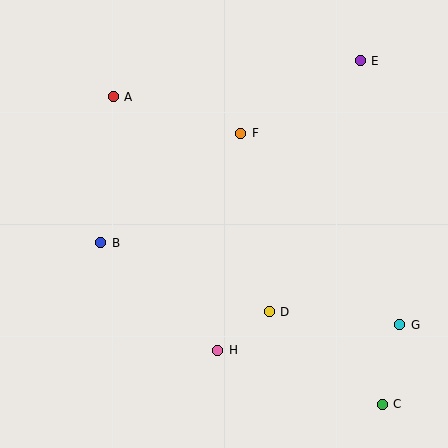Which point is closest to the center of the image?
Point F at (241, 133) is closest to the center.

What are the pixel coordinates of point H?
Point H is at (218, 350).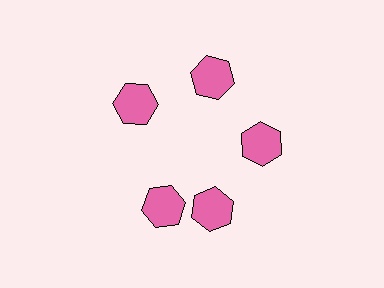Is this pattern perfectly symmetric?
No. The 5 pink hexagons are arranged in a ring, but one element near the 8 o'clock position is rotated out of alignment along the ring, breaking the 5-fold rotational symmetry.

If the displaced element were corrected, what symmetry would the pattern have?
It would have 5-fold rotational symmetry — the pattern would map onto itself every 72 degrees.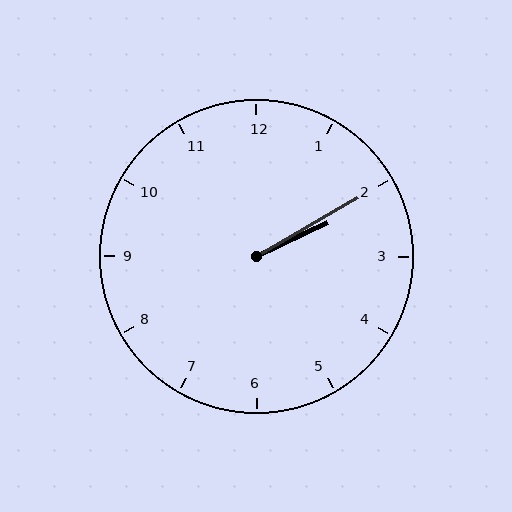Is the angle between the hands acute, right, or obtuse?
It is acute.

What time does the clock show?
2:10.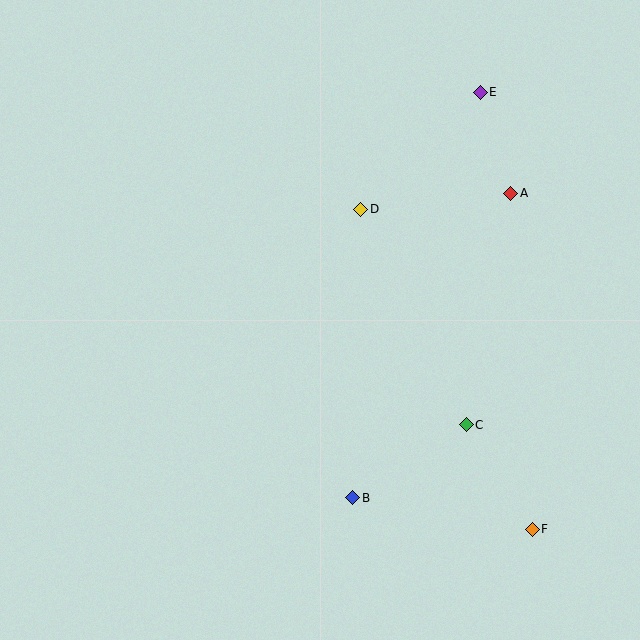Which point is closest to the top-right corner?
Point E is closest to the top-right corner.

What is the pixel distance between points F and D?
The distance between F and D is 363 pixels.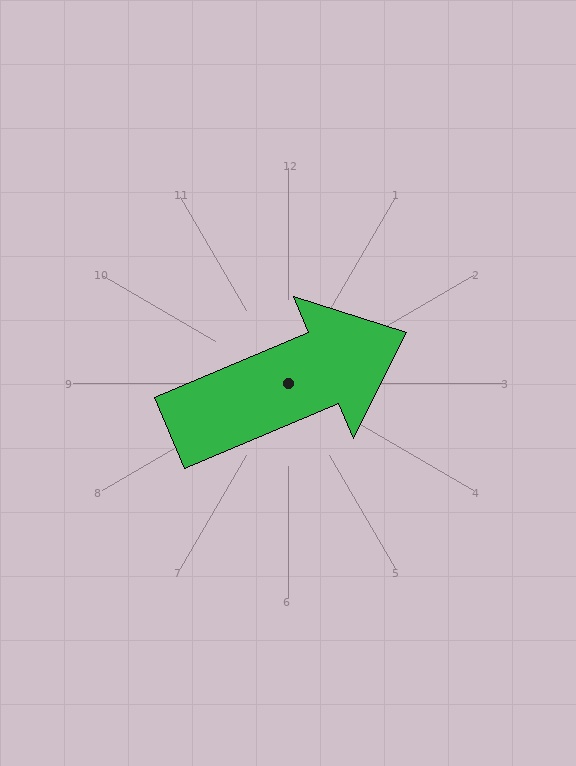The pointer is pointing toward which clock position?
Roughly 2 o'clock.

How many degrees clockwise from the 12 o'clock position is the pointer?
Approximately 67 degrees.